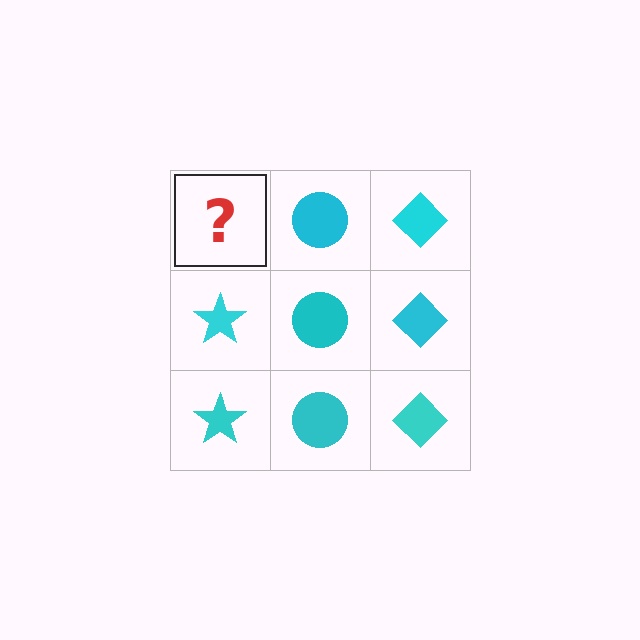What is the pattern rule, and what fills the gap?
The rule is that each column has a consistent shape. The gap should be filled with a cyan star.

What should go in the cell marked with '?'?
The missing cell should contain a cyan star.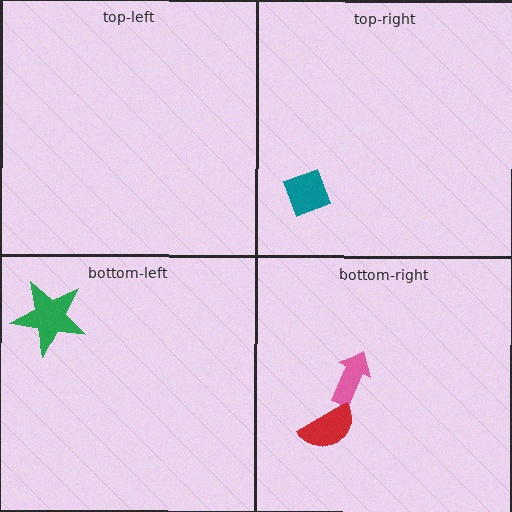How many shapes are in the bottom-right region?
2.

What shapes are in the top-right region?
The teal diamond.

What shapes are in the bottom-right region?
The pink arrow, the red semicircle.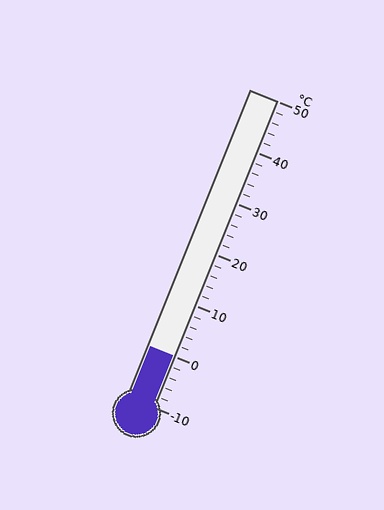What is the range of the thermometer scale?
The thermometer scale ranges from -10°C to 50°C.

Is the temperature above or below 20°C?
The temperature is below 20°C.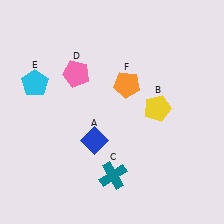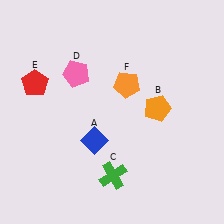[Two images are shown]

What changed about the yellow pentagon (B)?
In Image 1, B is yellow. In Image 2, it changed to orange.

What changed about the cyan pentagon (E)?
In Image 1, E is cyan. In Image 2, it changed to red.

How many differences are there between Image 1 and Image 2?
There are 3 differences between the two images.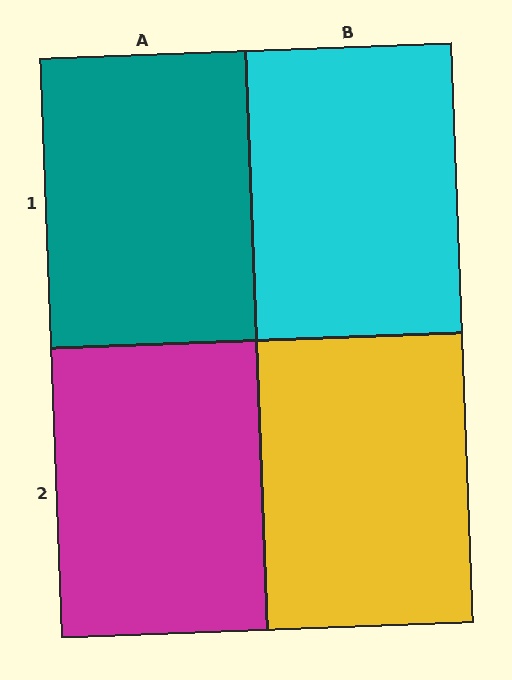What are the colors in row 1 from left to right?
Teal, cyan.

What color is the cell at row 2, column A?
Magenta.